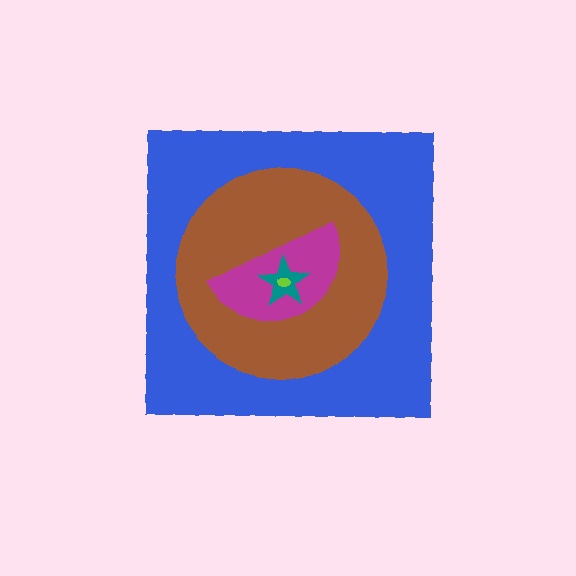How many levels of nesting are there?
5.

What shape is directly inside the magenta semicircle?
The teal star.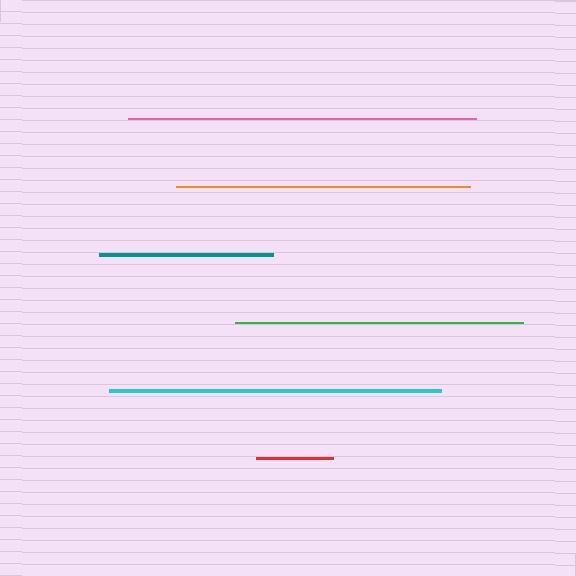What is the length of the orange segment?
The orange segment is approximately 293 pixels long.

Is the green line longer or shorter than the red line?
The green line is longer than the red line.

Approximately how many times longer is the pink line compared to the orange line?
The pink line is approximately 1.2 times the length of the orange line.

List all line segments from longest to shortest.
From longest to shortest: pink, cyan, orange, green, teal, red.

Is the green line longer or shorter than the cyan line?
The cyan line is longer than the green line.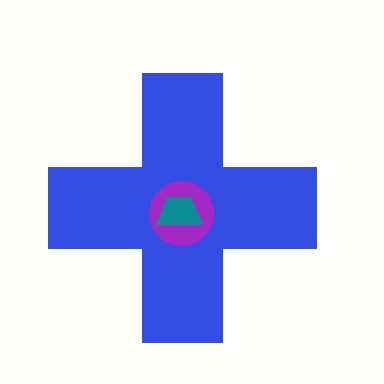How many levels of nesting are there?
3.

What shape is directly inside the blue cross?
The purple circle.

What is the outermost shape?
The blue cross.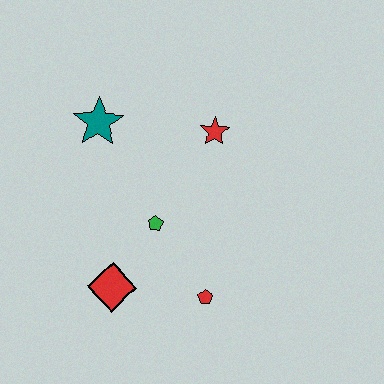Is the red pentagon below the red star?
Yes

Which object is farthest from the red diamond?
The red star is farthest from the red diamond.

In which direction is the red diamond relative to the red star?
The red diamond is below the red star.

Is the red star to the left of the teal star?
No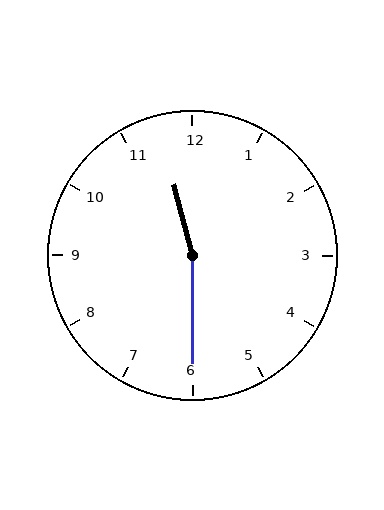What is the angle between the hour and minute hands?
Approximately 165 degrees.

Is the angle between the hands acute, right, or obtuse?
It is obtuse.